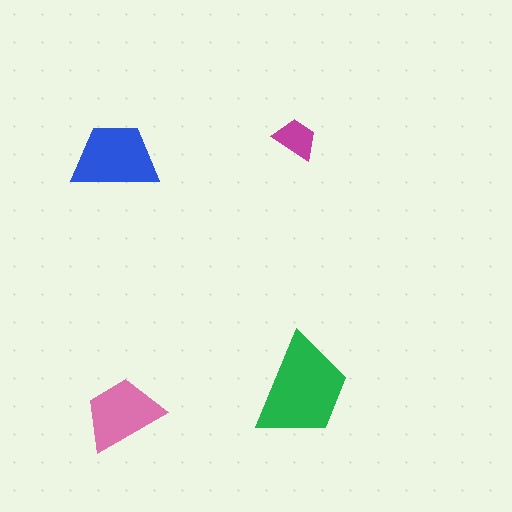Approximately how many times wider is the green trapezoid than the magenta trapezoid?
About 2.5 times wider.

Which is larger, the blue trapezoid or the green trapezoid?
The green one.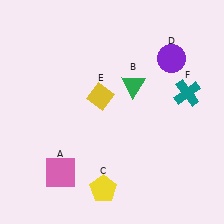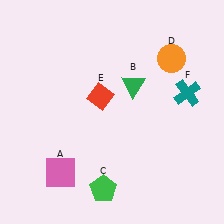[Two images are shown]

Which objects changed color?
C changed from yellow to green. D changed from purple to orange. E changed from yellow to red.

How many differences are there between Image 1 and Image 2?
There are 3 differences between the two images.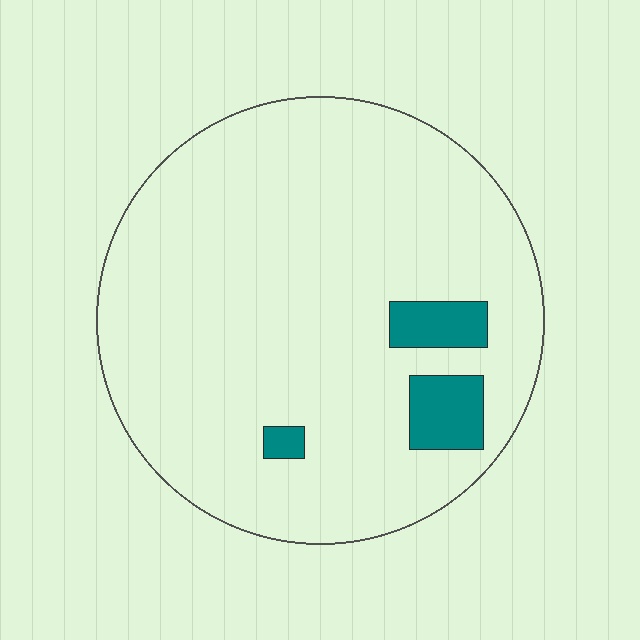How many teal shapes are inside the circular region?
3.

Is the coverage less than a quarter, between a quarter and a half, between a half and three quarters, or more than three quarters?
Less than a quarter.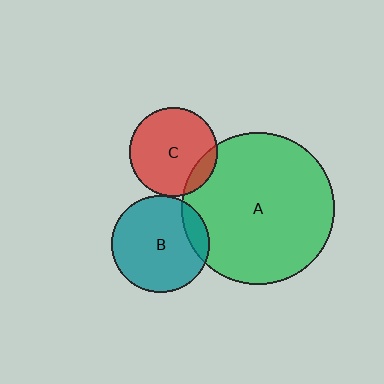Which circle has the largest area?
Circle A (green).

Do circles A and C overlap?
Yes.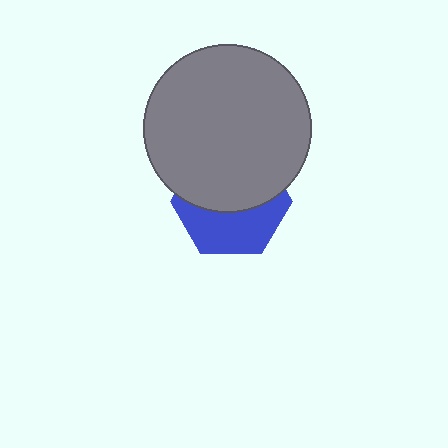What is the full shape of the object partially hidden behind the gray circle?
The partially hidden object is a blue hexagon.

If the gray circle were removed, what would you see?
You would see the complete blue hexagon.